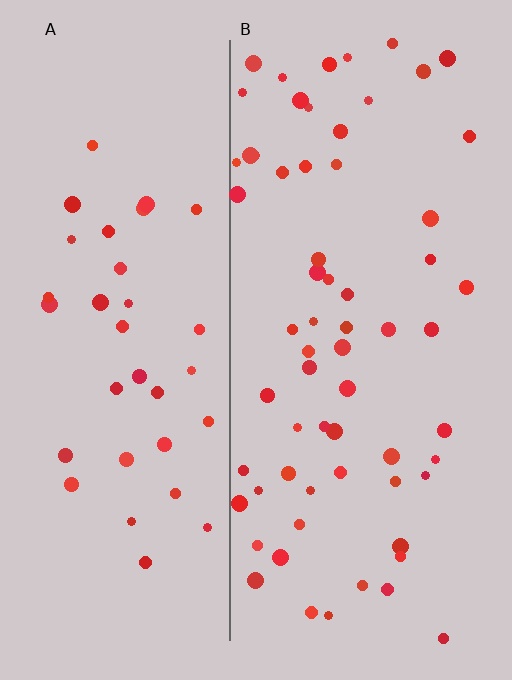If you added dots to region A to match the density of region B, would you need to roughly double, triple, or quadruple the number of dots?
Approximately double.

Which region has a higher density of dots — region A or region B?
B (the right).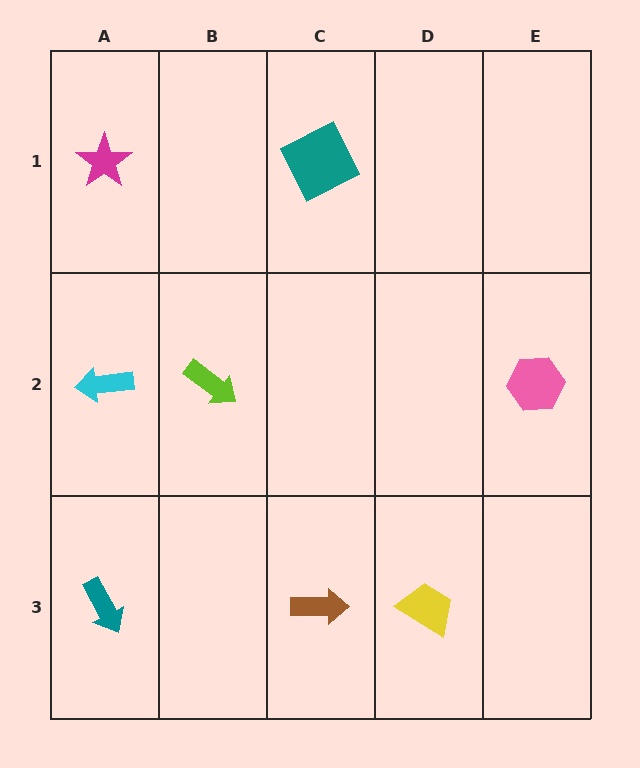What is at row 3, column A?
A teal arrow.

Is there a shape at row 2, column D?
No, that cell is empty.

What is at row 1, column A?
A magenta star.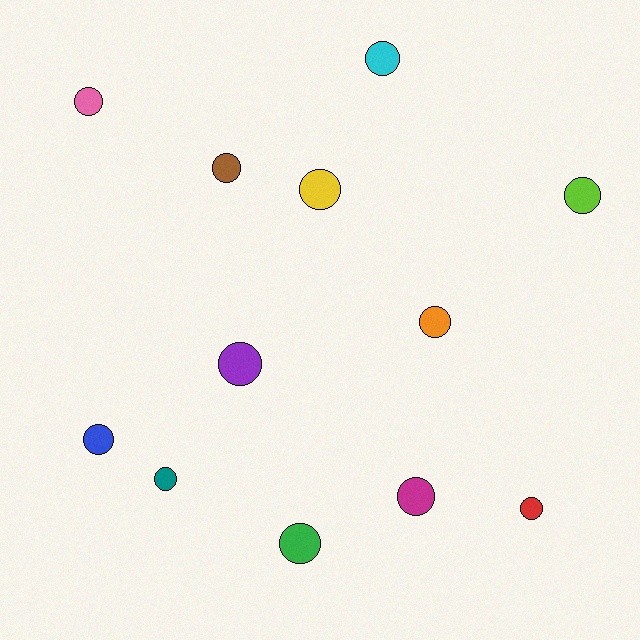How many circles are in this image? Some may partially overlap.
There are 12 circles.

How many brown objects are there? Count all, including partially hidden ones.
There is 1 brown object.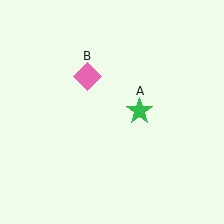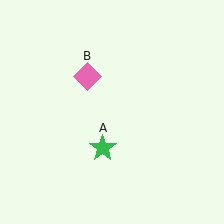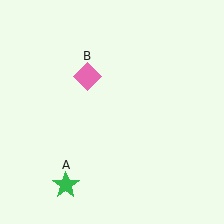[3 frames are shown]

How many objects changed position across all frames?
1 object changed position: green star (object A).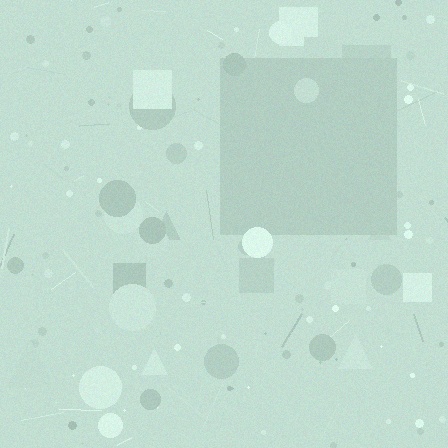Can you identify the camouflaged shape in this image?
The camouflaged shape is a square.